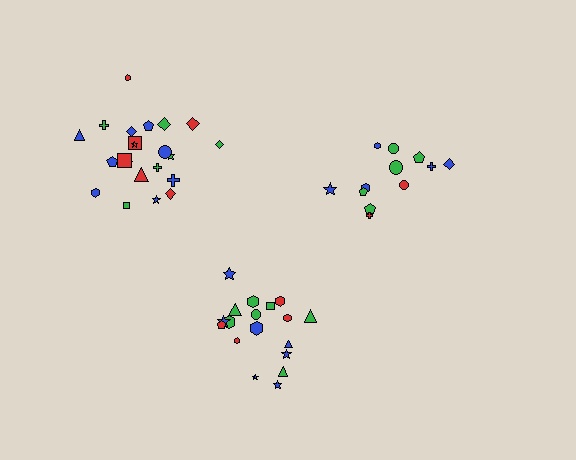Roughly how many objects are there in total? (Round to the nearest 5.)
Roughly 50 objects in total.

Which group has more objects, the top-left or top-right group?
The top-left group.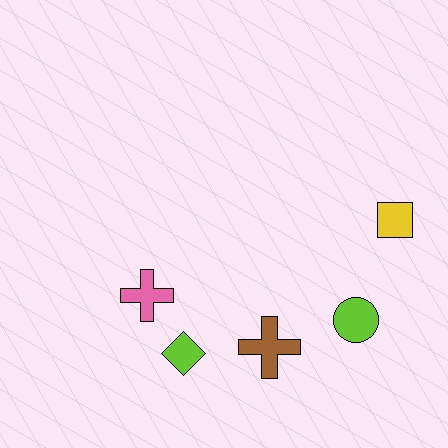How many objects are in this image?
There are 5 objects.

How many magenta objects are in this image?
There are no magenta objects.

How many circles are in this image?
There is 1 circle.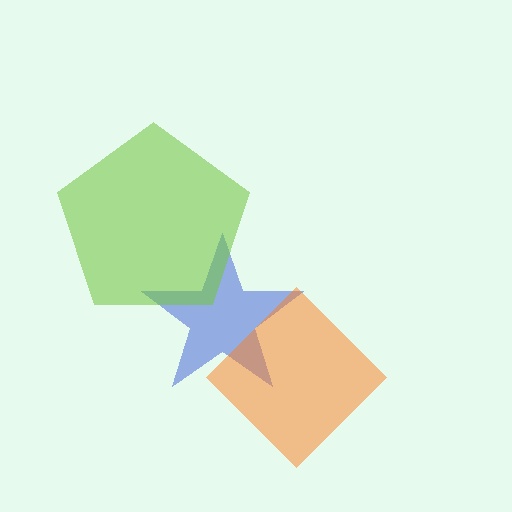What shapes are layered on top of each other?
The layered shapes are: a blue star, an orange diamond, a lime pentagon.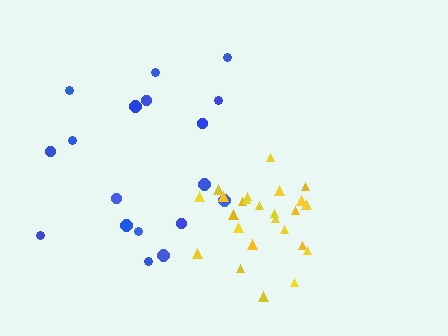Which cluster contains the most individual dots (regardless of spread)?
Yellow (25).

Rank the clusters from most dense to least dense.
yellow, blue.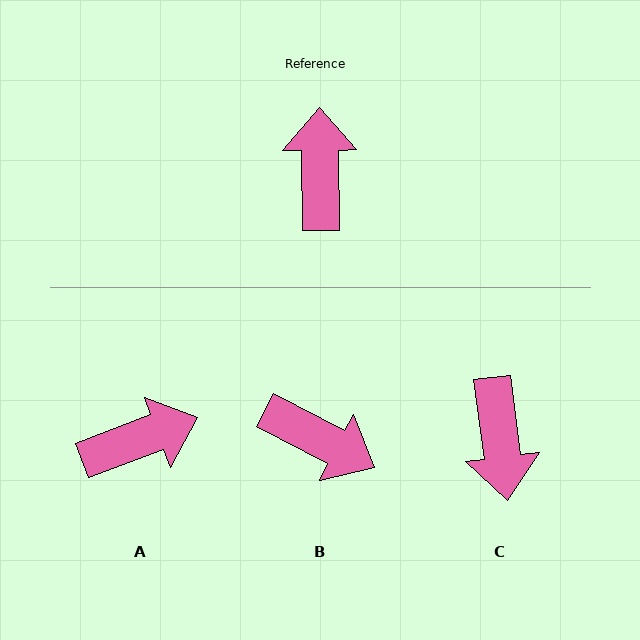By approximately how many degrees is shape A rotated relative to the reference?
Approximately 70 degrees clockwise.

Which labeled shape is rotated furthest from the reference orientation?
C, about 173 degrees away.